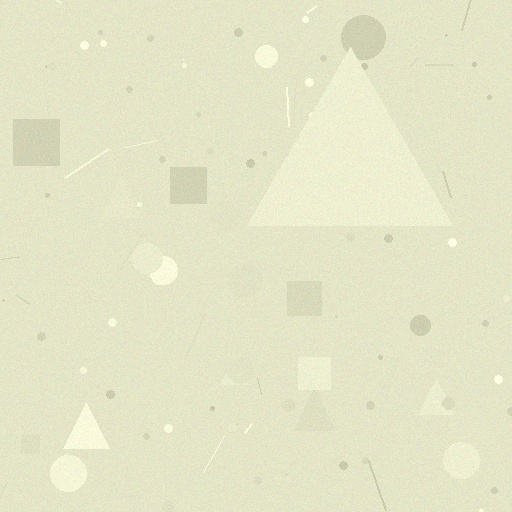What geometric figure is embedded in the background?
A triangle is embedded in the background.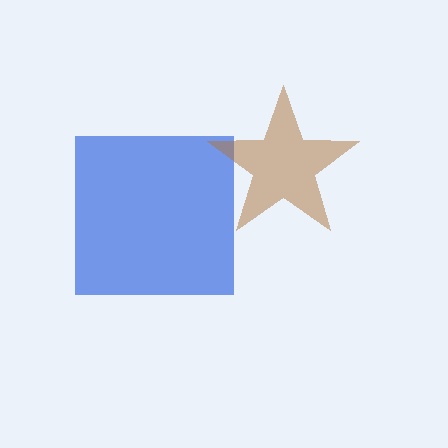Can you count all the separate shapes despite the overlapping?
Yes, there are 2 separate shapes.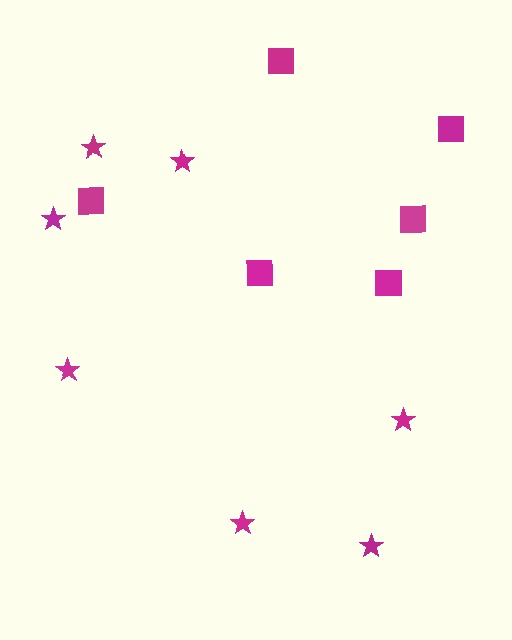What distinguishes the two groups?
There are 2 groups: one group of squares (6) and one group of stars (7).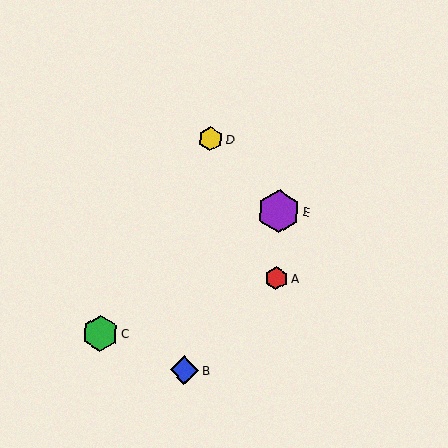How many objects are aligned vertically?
2 objects (A, E) are aligned vertically.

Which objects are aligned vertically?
Objects A, E are aligned vertically.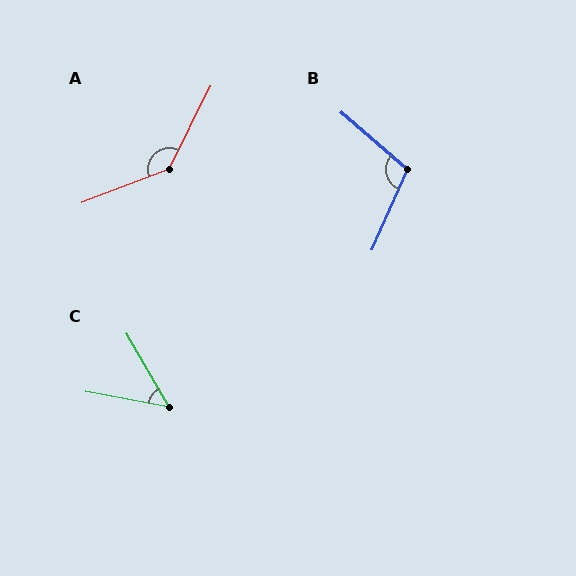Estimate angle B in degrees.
Approximately 107 degrees.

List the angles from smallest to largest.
C (49°), B (107°), A (137°).